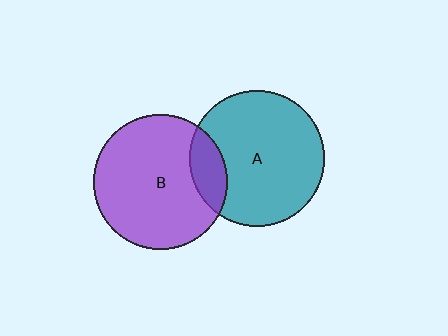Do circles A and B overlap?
Yes.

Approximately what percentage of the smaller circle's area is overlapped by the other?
Approximately 15%.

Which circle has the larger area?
Circle A (teal).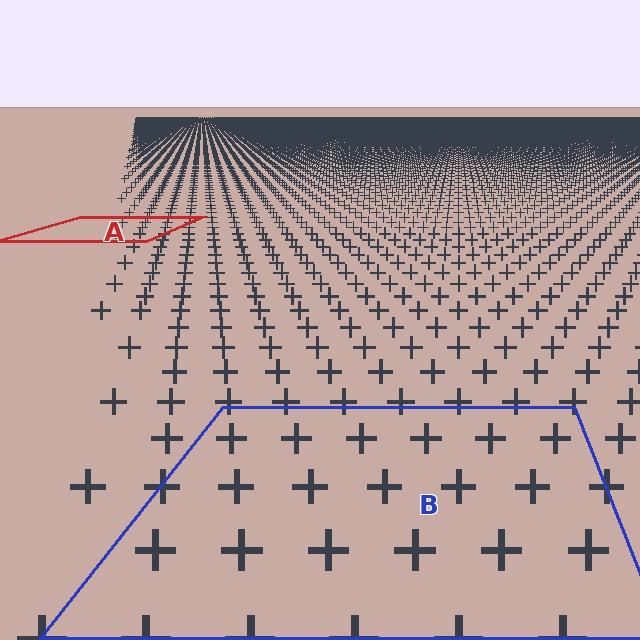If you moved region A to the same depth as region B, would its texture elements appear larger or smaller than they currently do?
They would appear larger. At a closer depth, the same texture elements are projected at a bigger on-screen size.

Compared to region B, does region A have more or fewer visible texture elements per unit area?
Region A has more texture elements per unit area — they are packed more densely because it is farther away.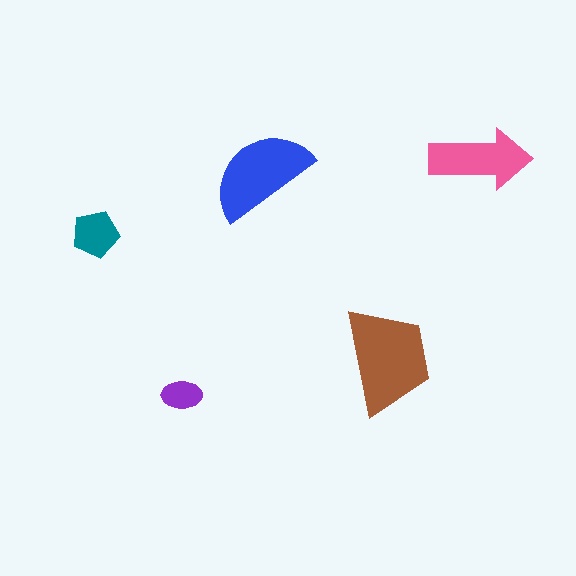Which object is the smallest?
The purple ellipse.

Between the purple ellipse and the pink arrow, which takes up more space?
The pink arrow.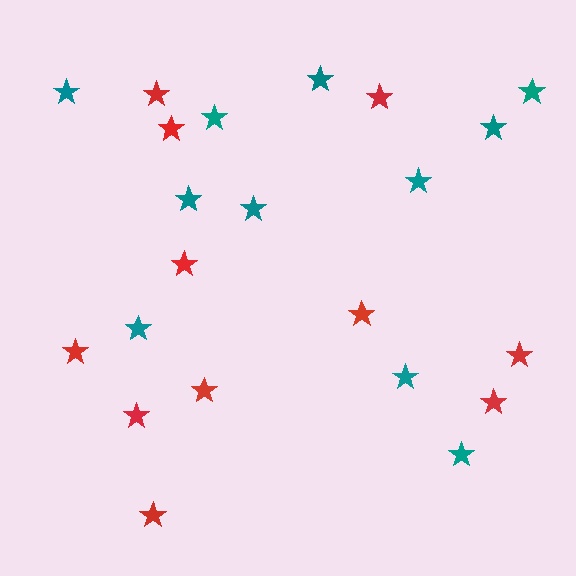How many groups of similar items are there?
There are 2 groups: one group of red stars (11) and one group of teal stars (11).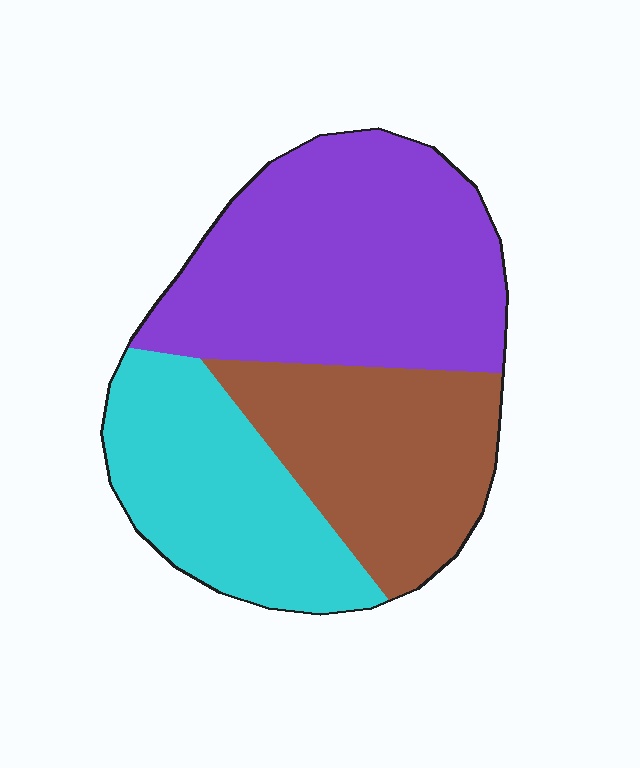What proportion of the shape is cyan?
Cyan covers roughly 30% of the shape.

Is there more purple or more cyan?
Purple.